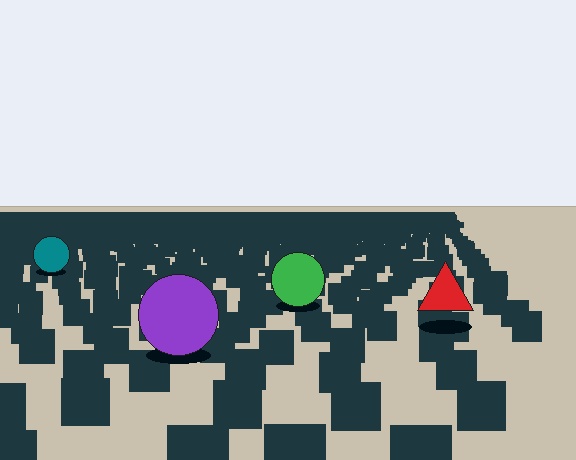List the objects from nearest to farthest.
From nearest to farthest: the purple circle, the red triangle, the green circle, the teal circle.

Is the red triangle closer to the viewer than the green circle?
Yes. The red triangle is closer — you can tell from the texture gradient: the ground texture is coarser near it.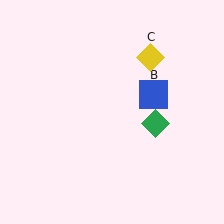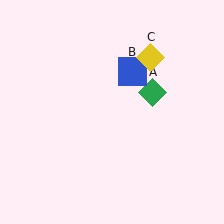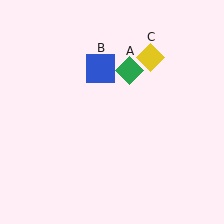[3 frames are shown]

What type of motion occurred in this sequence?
The green diamond (object A), blue square (object B) rotated counterclockwise around the center of the scene.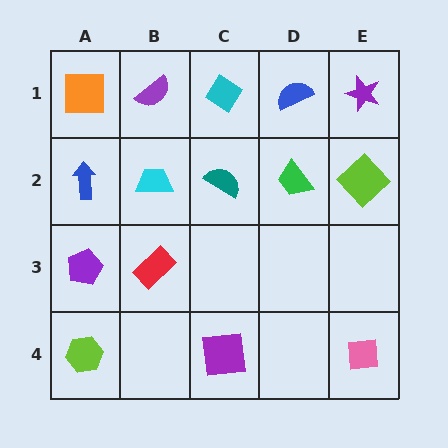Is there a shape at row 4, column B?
No, that cell is empty.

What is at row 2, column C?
A teal semicircle.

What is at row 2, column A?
A blue arrow.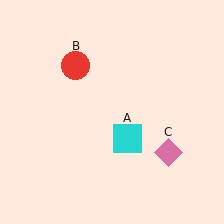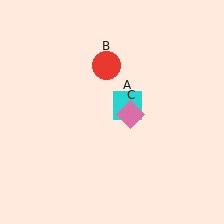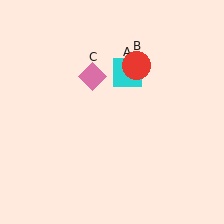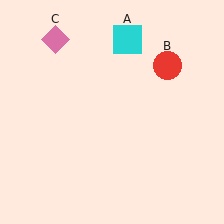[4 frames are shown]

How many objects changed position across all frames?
3 objects changed position: cyan square (object A), red circle (object B), pink diamond (object C).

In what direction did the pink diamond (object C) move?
The pink diamond (object C) moved up and to the left.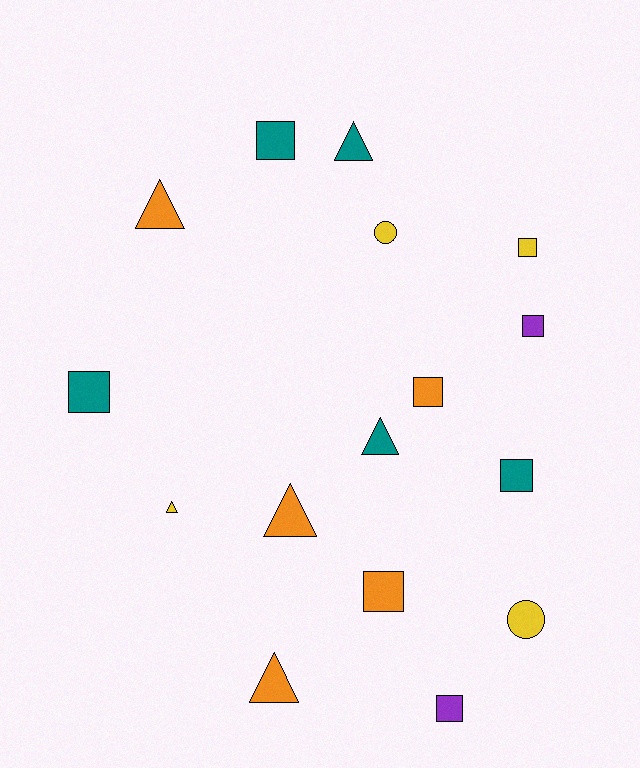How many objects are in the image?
There are 16 objects.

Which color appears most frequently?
Teal, with 5 objects.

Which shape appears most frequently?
Square, with 8 objects.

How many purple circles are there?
There are no purple circles.